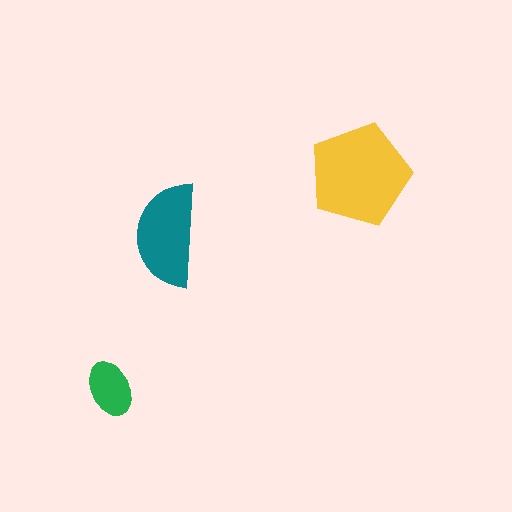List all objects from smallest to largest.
The green ellipse, the teal semicircle, the yellow pentagon.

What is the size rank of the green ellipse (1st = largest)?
3rd.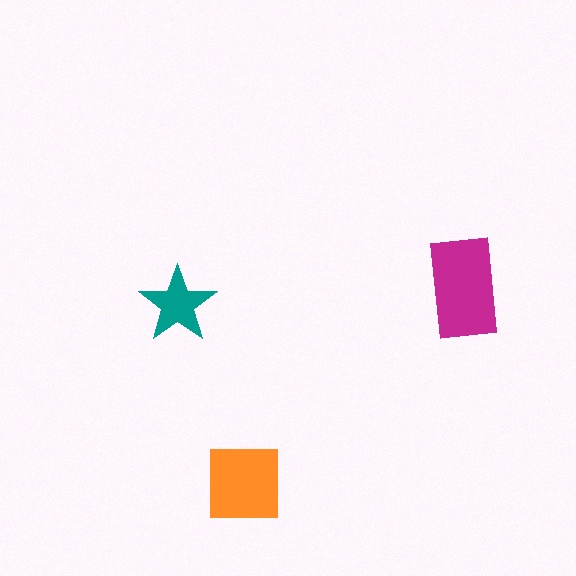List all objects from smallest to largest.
The teal star, the orange square, the magenta rectangle.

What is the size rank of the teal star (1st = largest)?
3rd.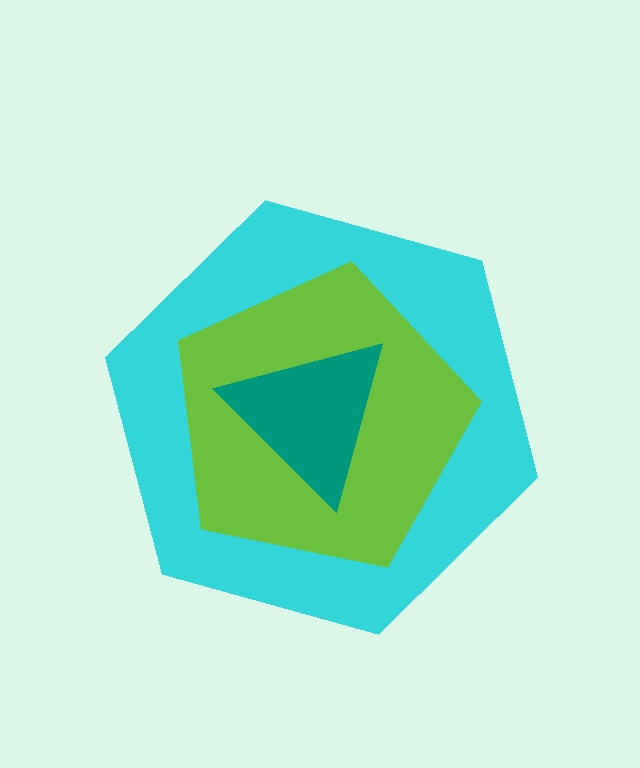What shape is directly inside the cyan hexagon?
The lime pentagon.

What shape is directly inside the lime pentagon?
The teal triangle.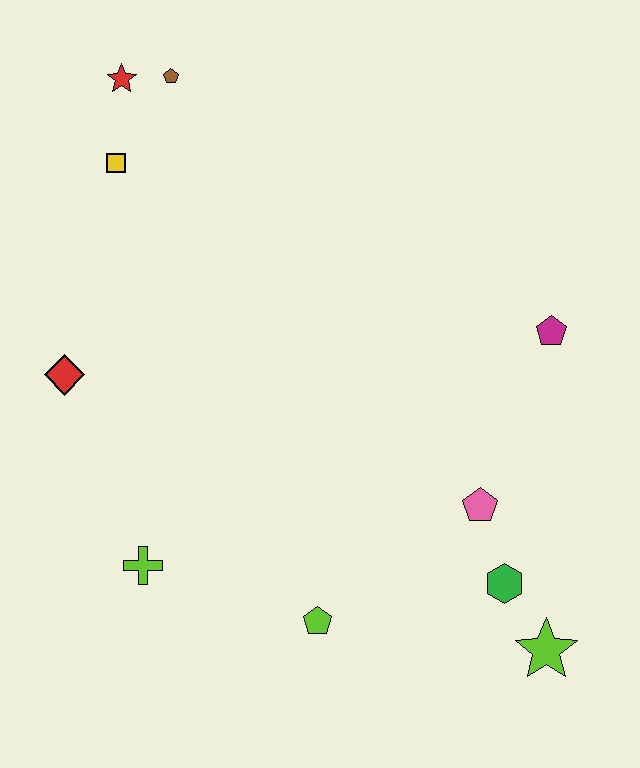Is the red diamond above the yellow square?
No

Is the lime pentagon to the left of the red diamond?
No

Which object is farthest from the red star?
The lime star is farthest from the red star.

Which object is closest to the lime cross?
The lime pentagon is closest to the lime cross.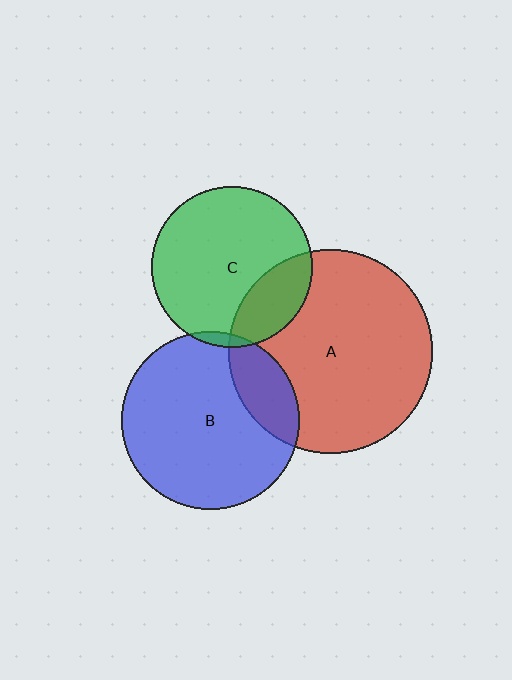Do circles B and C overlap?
Yes.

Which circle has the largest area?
Circle A (red).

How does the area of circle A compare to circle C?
Approximately 1.6 times.